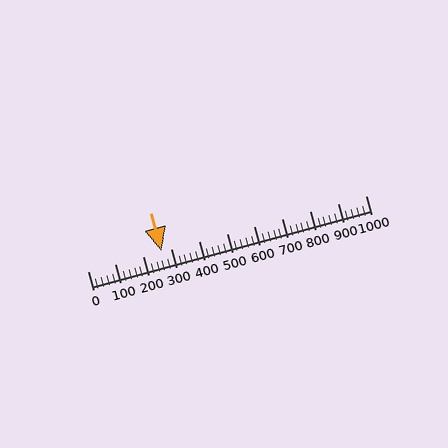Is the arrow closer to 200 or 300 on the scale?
The arrow is closer to 300.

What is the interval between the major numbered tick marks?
The major tick marks are spaced 100 units apart.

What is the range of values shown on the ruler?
The ruler shows values from 0 to 1000.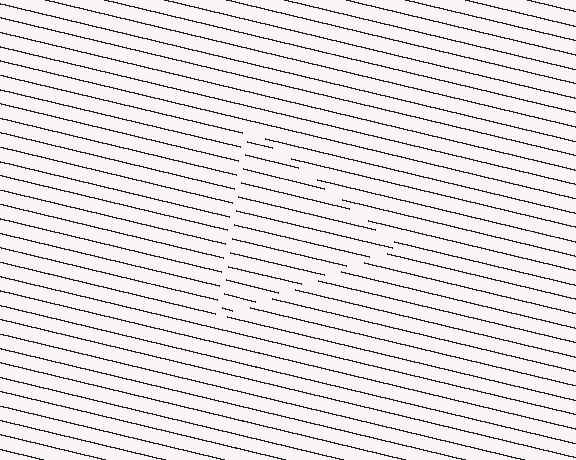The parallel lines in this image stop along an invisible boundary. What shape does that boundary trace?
An illusory triangle. The interior of the shape contains the same grating, shifted by half a period — the contour is defined by the phase discontinuity where line-ends from the inner and outer gratings abut.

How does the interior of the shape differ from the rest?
The interior of the shape contains the same grating, shifted by half a period — the contour is defined by the phase discontinuity where line-ends from the inner and outer gratings abut.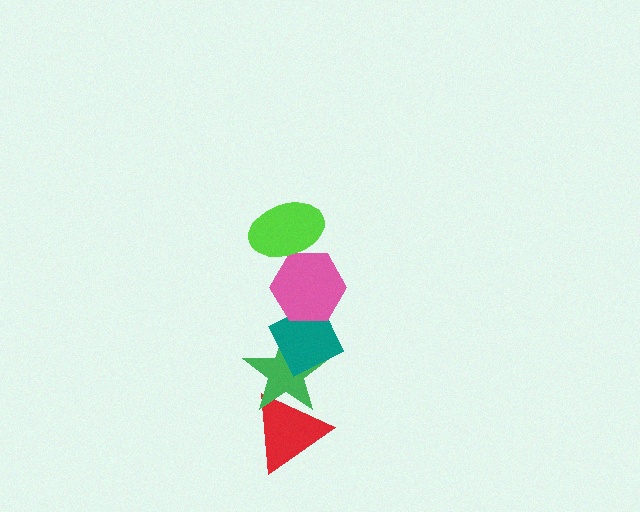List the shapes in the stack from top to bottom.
From top to bottom: the lime ellipse, the pink hexagon, the teal diamond, the green star, the red triangle.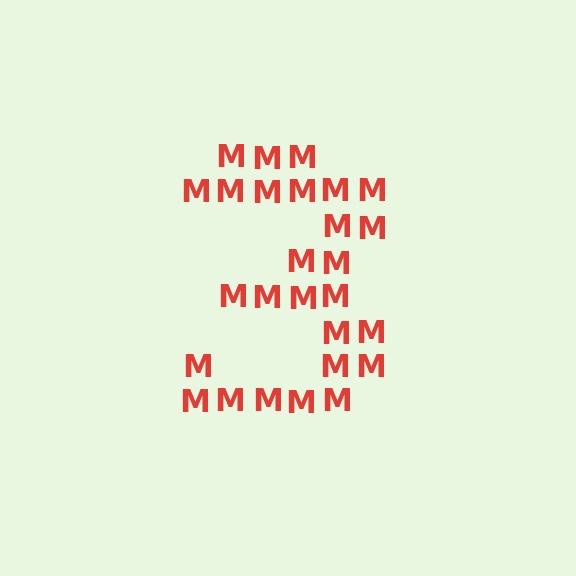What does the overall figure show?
The overall figure shows the digit 3.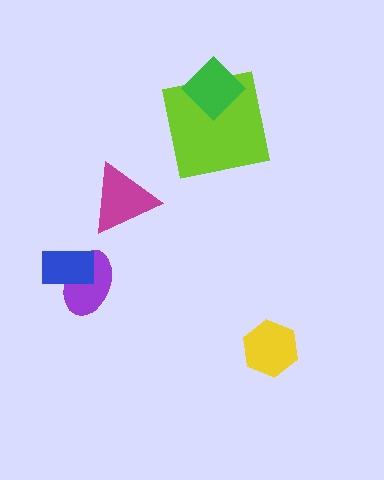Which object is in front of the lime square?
The green diamond is in front of the lime square.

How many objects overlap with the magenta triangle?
0 objects overlap with the magenta triangle.